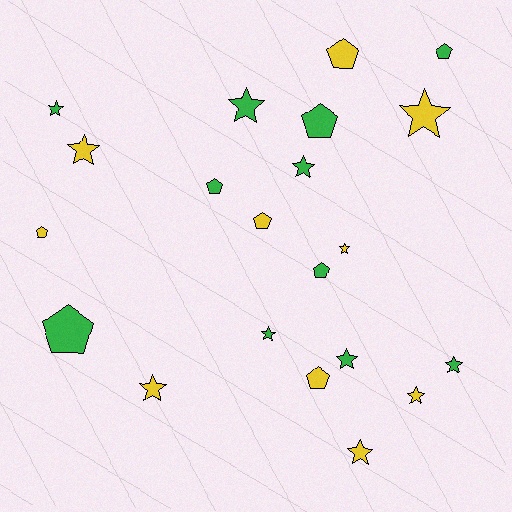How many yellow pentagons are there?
There are 4 yellow pentagons.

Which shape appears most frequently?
Star, with 12 objects.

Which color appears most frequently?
Green, with 11 objects.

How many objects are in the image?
There are 21 objects.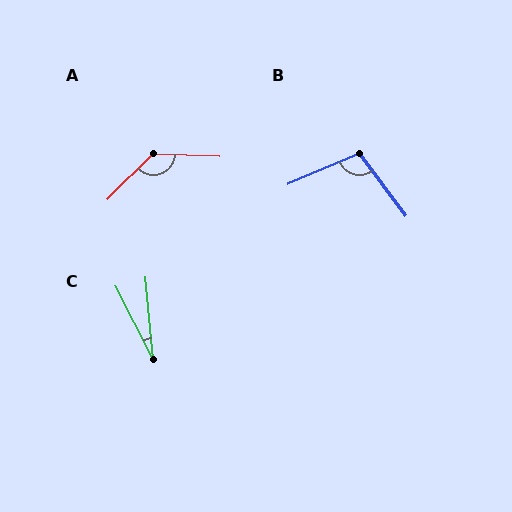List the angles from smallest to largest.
C (23°), B (103°), A (133°).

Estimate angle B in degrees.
Approximately 103 degrees.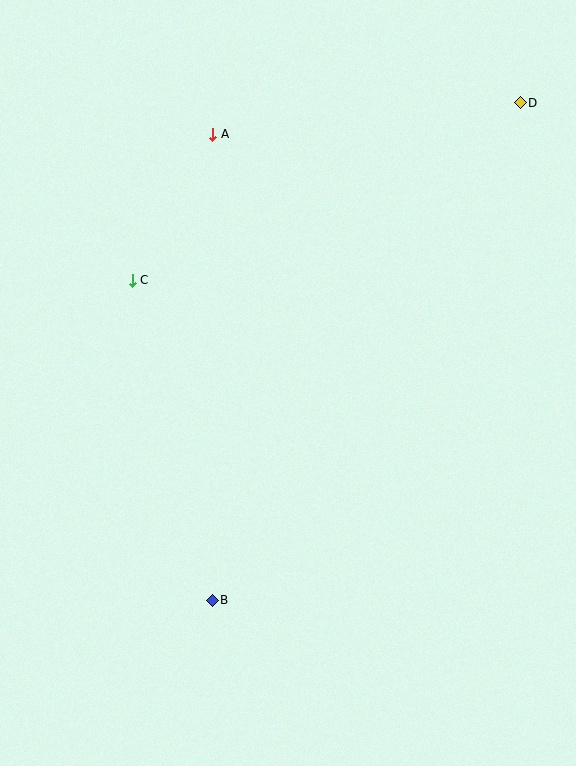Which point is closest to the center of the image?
Point C at (132, 280) is closest to the center.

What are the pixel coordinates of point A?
Point A is at (213, 134).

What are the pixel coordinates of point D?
Point D is at (520, 103).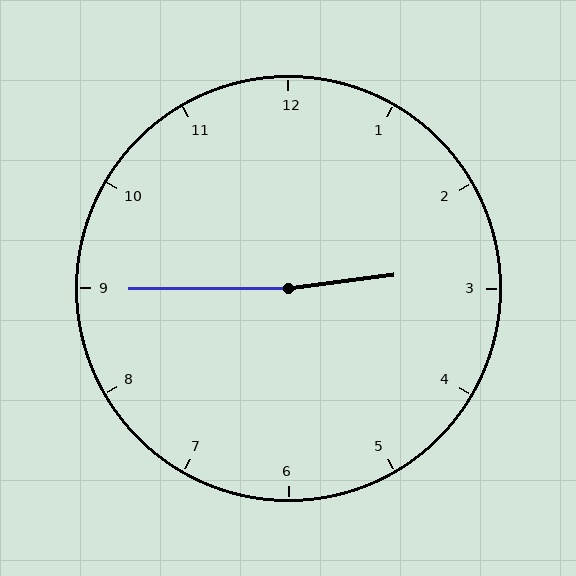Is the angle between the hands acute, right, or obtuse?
It is obtuse.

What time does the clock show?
2:45.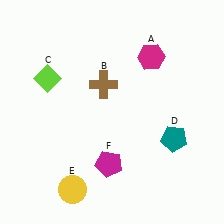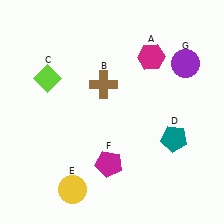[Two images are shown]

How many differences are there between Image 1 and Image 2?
There is 1 difference between the two images.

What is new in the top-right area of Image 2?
A purple circle (G) was added in the top-right area of Image 2.